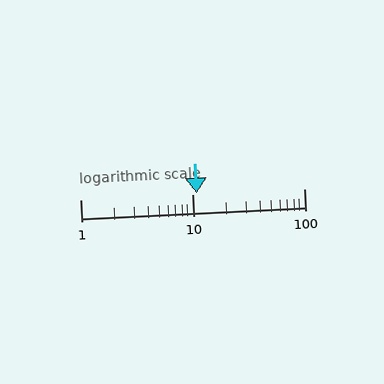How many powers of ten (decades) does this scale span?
The scale spans 2 decades, from 1 to 100.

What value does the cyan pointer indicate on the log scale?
The pointer indicates approximately 11.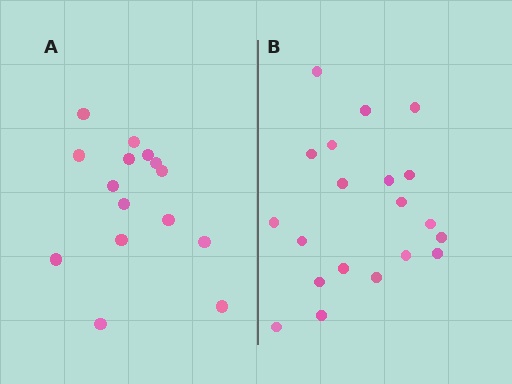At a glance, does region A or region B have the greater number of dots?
Region B (the right region) has more dots.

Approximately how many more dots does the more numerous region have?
Region B has about 5 more dots than region A.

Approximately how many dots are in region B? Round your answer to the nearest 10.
About 20 dots.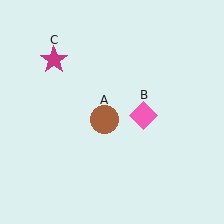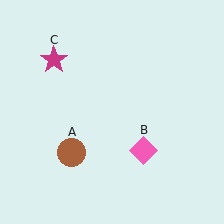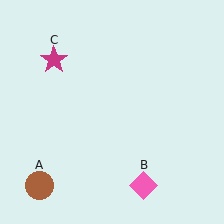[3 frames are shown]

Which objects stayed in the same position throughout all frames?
Magenta star (object C) remained stationary.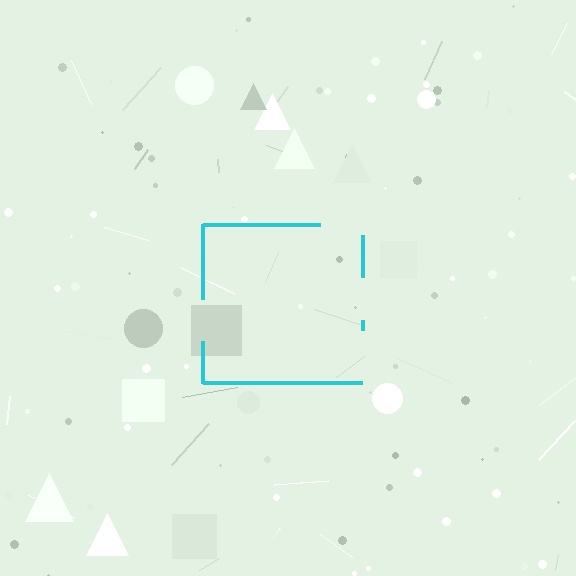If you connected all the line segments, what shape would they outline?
They would outline a square.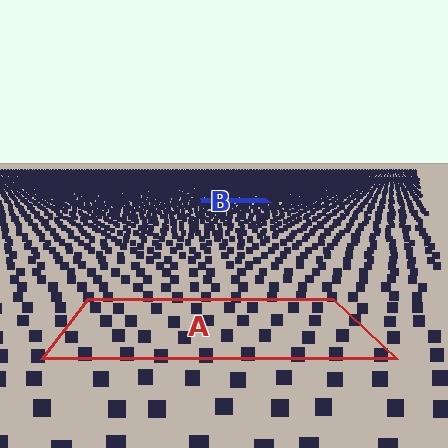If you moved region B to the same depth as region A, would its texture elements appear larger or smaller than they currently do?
They would appear larger. At a closer depth, the same texture elements are projected at a bigger on-screen size.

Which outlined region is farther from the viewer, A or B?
Region B is farther from the viewer — the texture elements inside it appear smaller and more densely packed.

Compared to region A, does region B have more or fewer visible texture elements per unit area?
Region B has more texture elements per unit area — they are packed more densely because it is farther away.